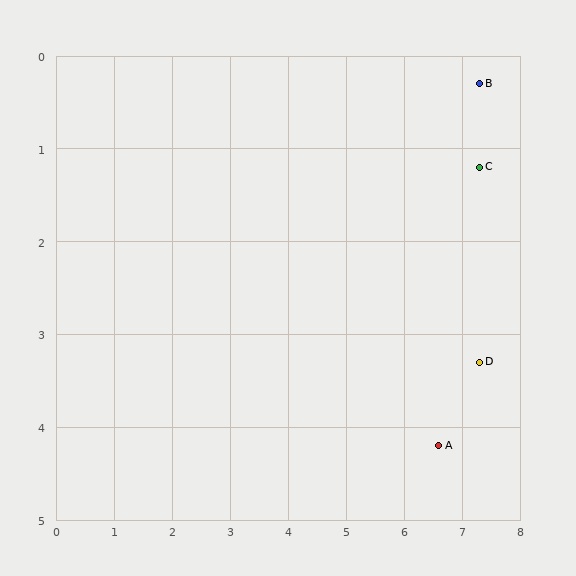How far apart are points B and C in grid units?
Points B and C are about 0.9 grid units apart.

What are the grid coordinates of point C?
Point C is at approximately (7.3, 1.2).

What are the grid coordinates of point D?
Point D is at approximately (7.3, 3.3).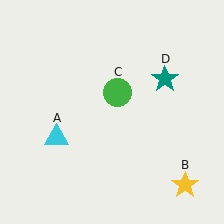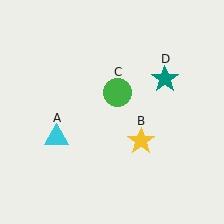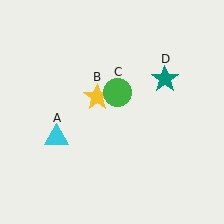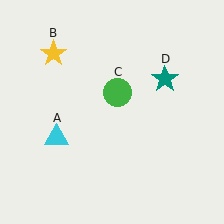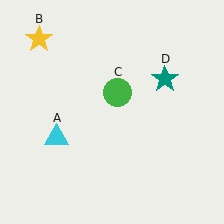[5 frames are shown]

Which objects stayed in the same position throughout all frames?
Cyan triangle (object A) and green circle (object C) and teal star (object D) remained stationary.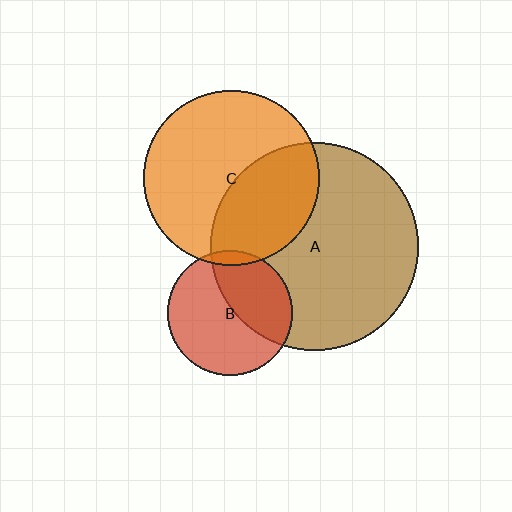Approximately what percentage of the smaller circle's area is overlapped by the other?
Approximately 40%.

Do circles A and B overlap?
Yes.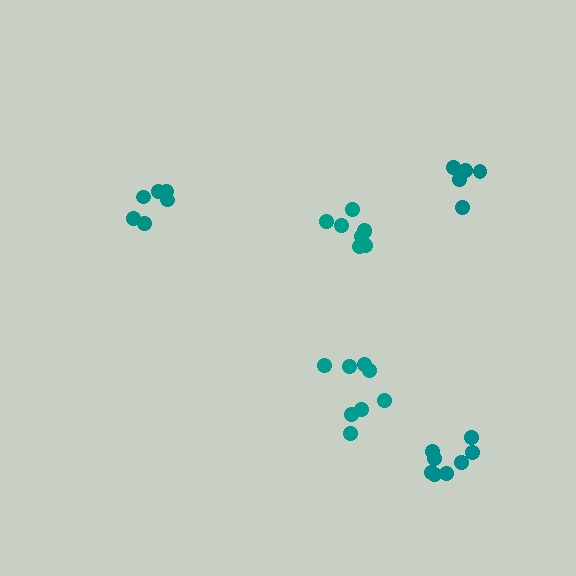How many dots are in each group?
Group 1: 8 dots, Group 2: 5 dots, Group 3: 8 dots, Group 4: 6 dots, Group 5: 8 dots (35 total).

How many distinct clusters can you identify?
There are 5 distinct clusters.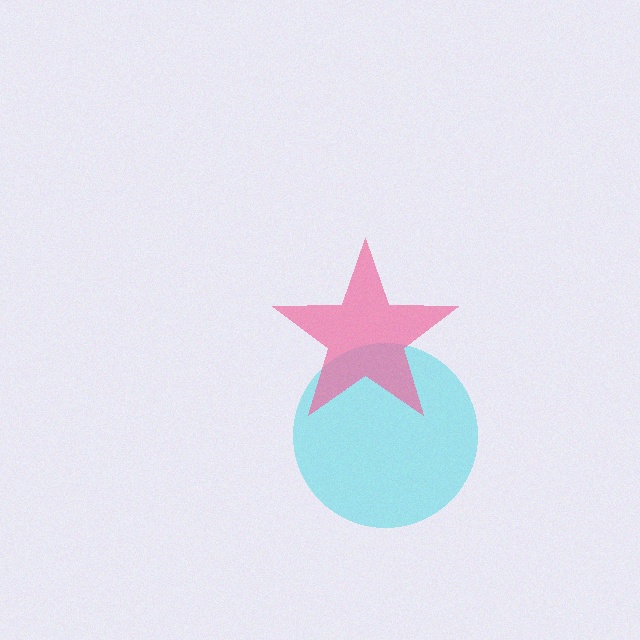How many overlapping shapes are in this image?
There are 2 overlapping shapes in the image.